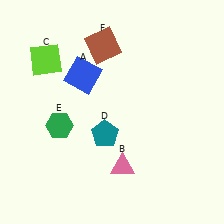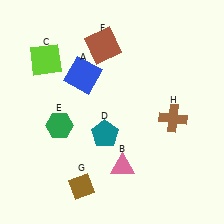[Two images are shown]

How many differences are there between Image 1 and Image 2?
There are 2 differences between the two images.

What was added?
A brown diamond (G), a brown cross (H) were added in Image 2.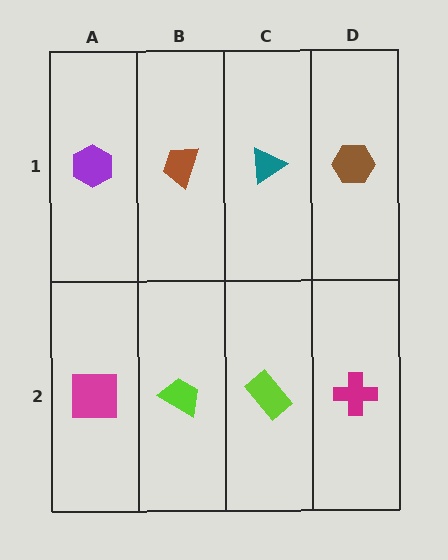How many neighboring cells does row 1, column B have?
3.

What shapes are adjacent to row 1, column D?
A magenta cross (row 2, column D), a teal triangle (row 1, column C).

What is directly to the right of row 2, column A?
A lime trapezoid.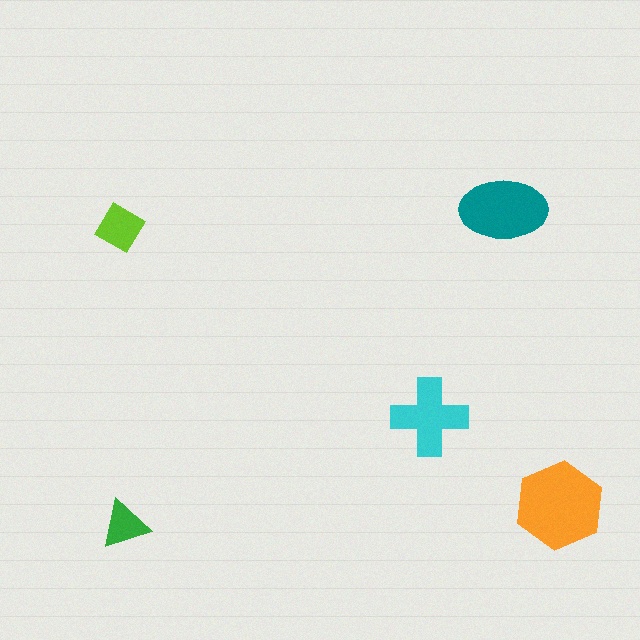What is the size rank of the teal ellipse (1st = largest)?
2nd.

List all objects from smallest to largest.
The green triangle, the lime diamond, the cyan cross, the teal ellipse, the orange hexagon.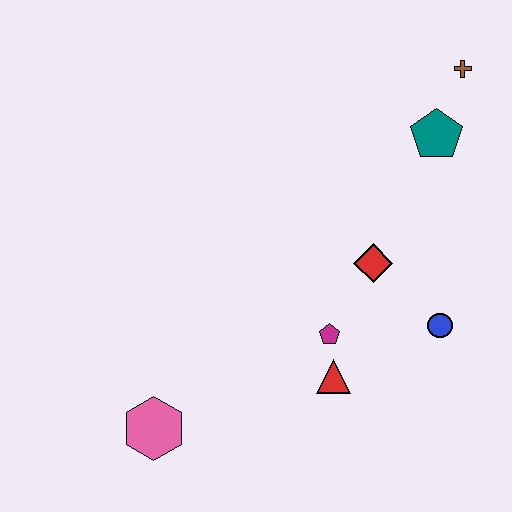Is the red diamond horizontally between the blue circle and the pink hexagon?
Yes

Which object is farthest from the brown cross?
The pink hexagon is farthest from the brown cross.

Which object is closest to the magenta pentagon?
The red triangle is closest to the magenta pentagon.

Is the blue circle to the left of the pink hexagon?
No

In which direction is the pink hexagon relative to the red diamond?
The pink hexagon is to the left of the red diamond.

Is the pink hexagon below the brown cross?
Yes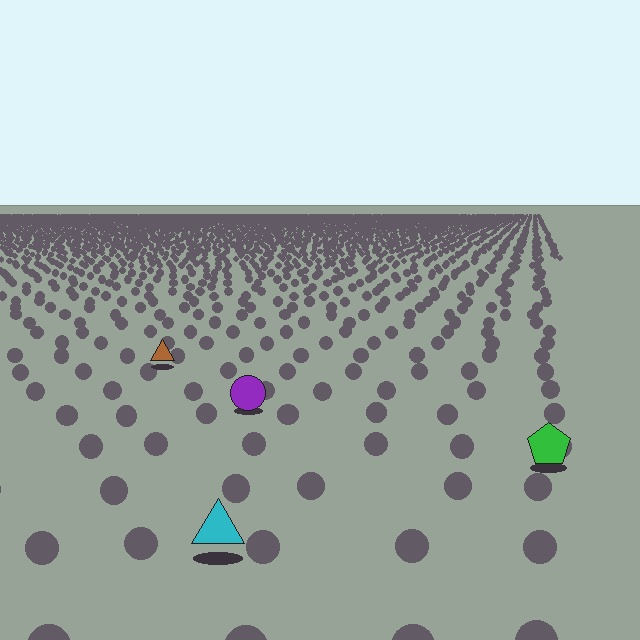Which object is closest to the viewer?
The cyan triangle is closest. The texture marks near it are larger and more spread out.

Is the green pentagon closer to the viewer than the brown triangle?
Yes. The green pentagon is closer — you can tell from the texture gradient: the ground texture is coarser near it.